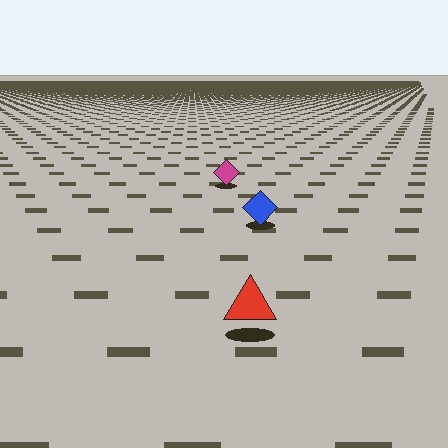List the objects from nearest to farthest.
From nearest to farthest: the red triangle, the blue diamond, the magenta diamond.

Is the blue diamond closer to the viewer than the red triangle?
No. The red triangle is closer — you can tell from the texture gradient: the ground texture is coarser near it.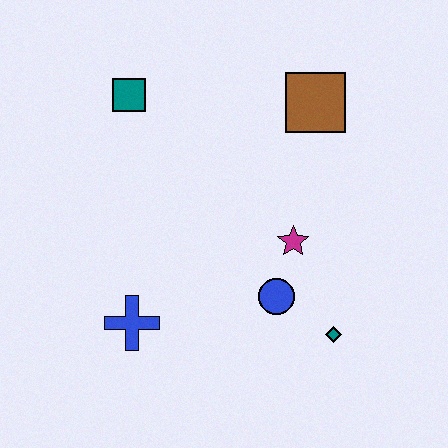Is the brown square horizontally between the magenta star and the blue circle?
No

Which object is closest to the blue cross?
The blue circle is closest to the blue cross.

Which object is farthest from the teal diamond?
The teal square is farthest from the teal diamond.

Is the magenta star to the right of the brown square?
No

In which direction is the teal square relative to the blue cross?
The teal square is above the blue cross.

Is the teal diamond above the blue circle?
No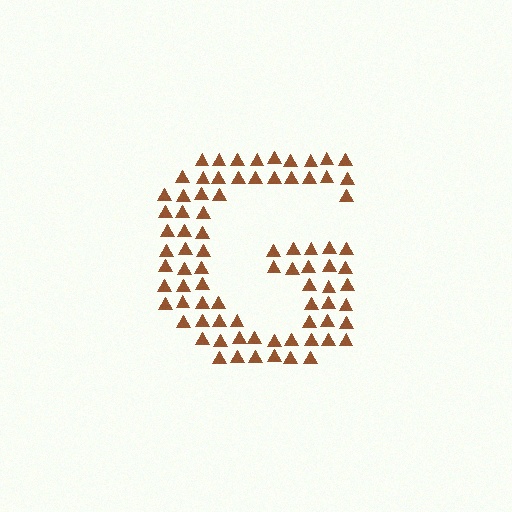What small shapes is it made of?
It is made of small triangles.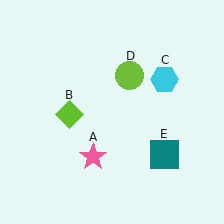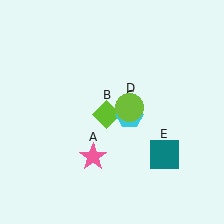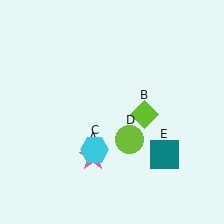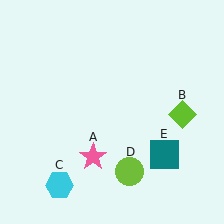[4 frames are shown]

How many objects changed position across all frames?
3 objects changed position: lime diamond (object B), cyan hexagon (object C), lime circle (object D).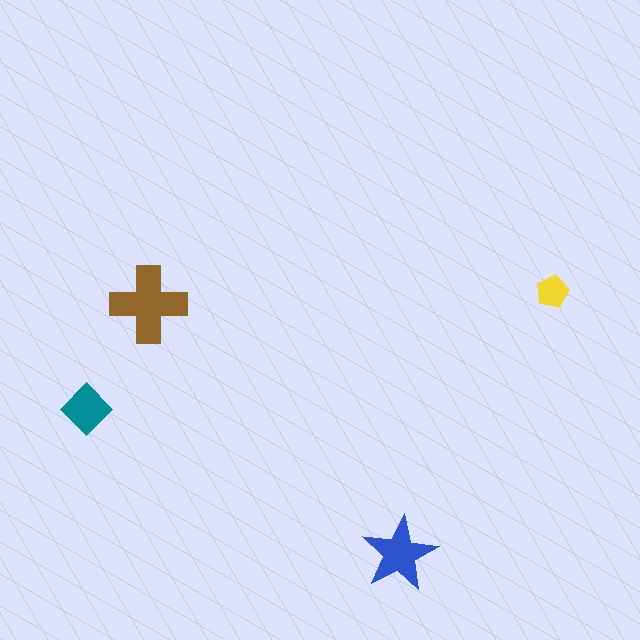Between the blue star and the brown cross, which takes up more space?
The brown cross.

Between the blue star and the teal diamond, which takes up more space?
The blue star.